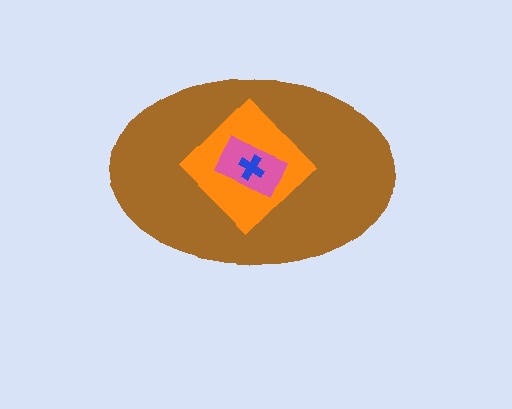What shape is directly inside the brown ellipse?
The orange diamond.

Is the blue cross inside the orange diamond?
Yes.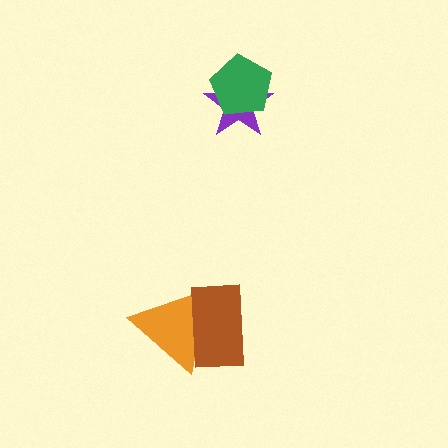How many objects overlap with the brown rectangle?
1 object overlaps with the brown rectangle.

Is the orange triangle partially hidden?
Yes, it is partially covered by another shape.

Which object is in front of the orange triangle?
The brown rectangle is in front of the orange triangle.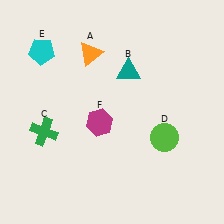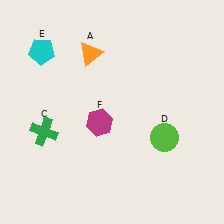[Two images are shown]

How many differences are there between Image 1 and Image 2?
There is 1 difference between the two images.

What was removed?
The teal triangle (B) was removed in Image 2.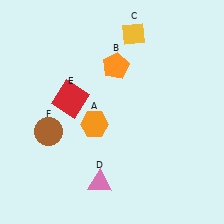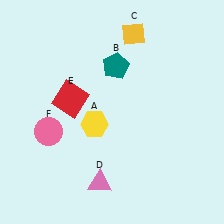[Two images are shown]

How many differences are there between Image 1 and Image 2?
There are 3 differences between the two images.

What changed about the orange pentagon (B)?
In Image 1, B is orange. In Image 2, it changed to teal.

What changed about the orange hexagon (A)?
In Image 1, A is orange. In Image 2, it changed to yellow.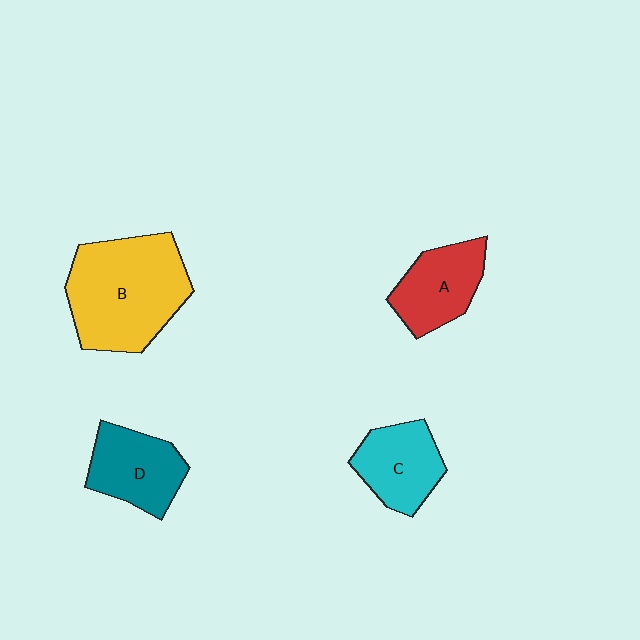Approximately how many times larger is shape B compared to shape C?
Approximately 1.9 times.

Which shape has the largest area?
Shape B (yellow).